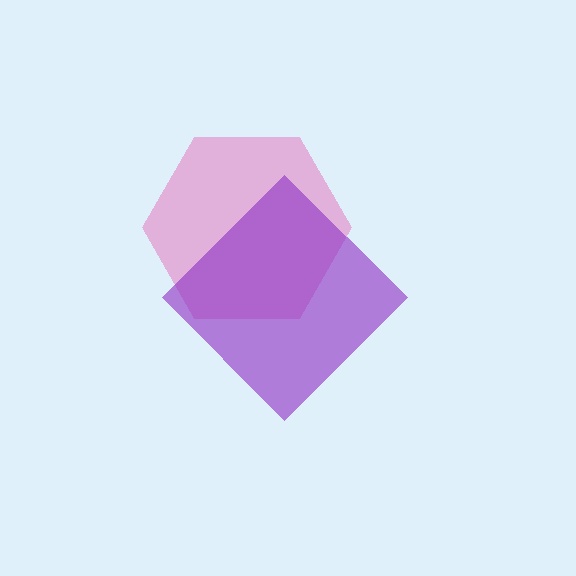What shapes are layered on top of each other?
The layered shapes are: a pink hexagon, a purple diamond.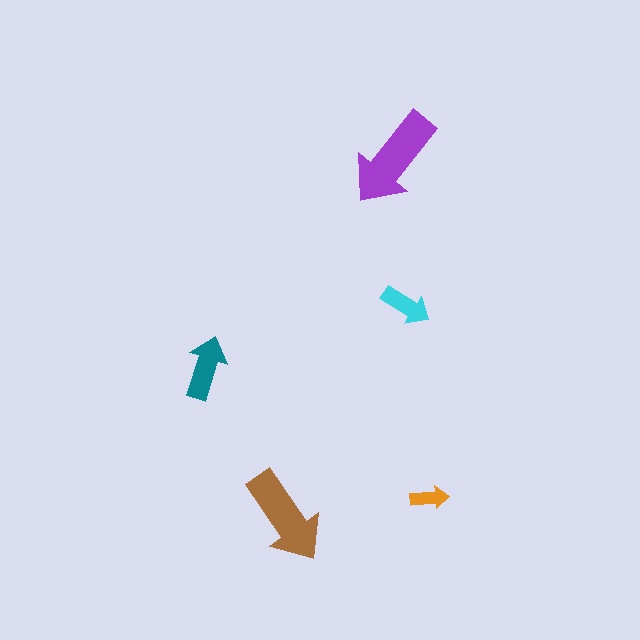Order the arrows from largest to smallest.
the purple one, the brown one, the teal one, the cyan one, the orange one.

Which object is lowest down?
The brown arrow is bottommost.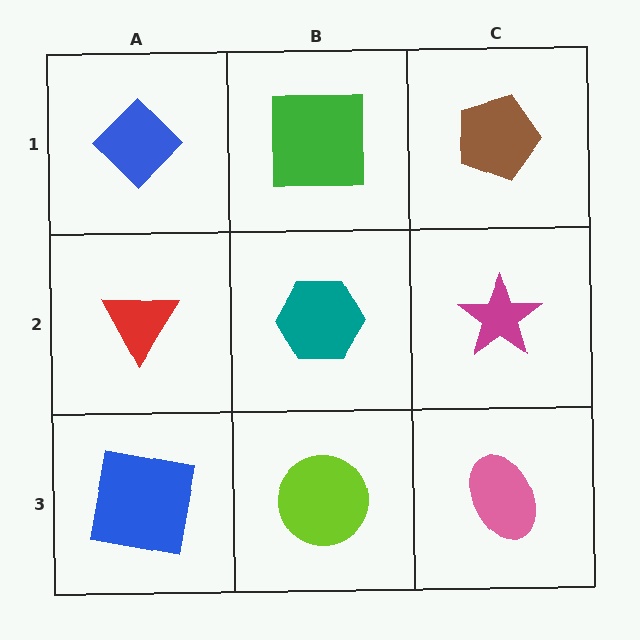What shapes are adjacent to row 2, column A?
A blue diamond (row 1, column A), a blue square (row 3, column A), a teal hexagon (row 2, column B).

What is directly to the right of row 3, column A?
A lime circle.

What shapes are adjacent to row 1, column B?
A teal hexagon (row 2, column B), a blue diamond (row 1, column A), a brown pentagon (row 1, column C).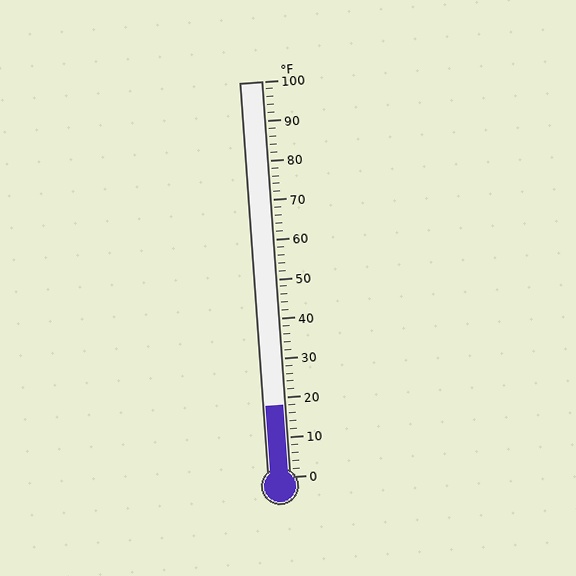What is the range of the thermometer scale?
The thermometer scale ranges from 0°F to 100°F.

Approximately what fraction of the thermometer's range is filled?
The thermometer is filled to approximately 20% of its range.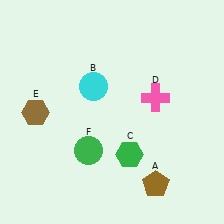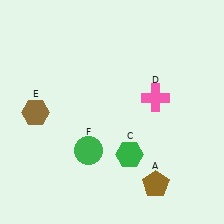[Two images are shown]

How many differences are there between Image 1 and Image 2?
There is 1 difference between the two images.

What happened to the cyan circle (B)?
The cyan circle (B) was removed in Image 2. It was in the top-left area of Image 1.